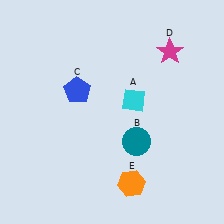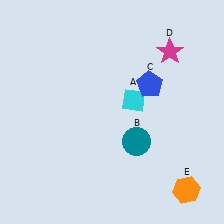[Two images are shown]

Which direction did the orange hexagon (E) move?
The orange hexagon (E) moved right.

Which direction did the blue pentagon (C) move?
The blue pentagon (C) moved right.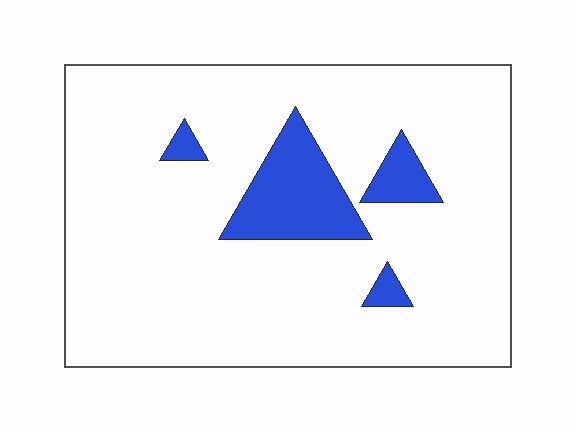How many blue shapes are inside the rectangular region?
4.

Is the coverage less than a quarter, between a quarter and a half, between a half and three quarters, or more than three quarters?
Less than a quarter.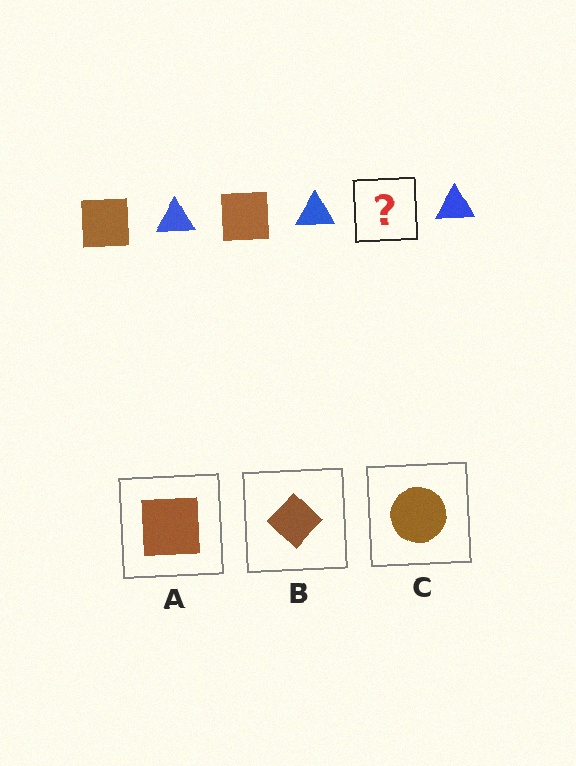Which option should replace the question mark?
Option A.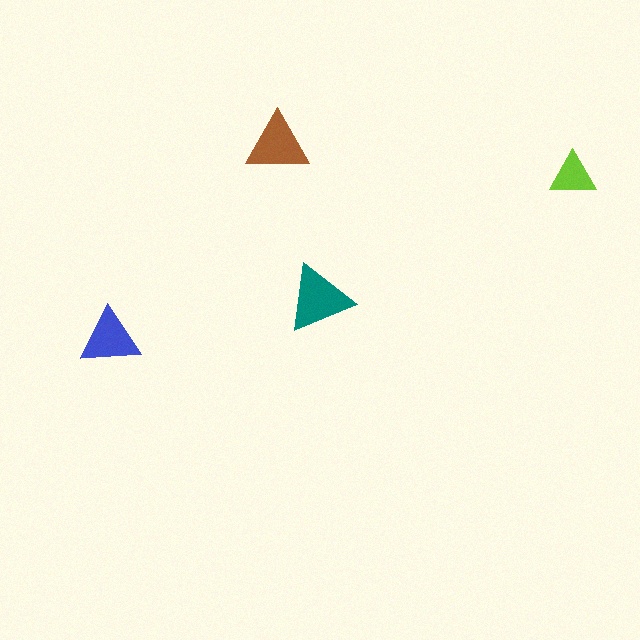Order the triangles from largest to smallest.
the teal one, the brown one, the blue one, the lime one.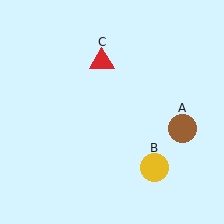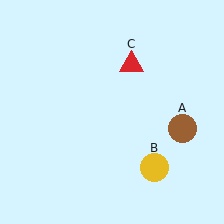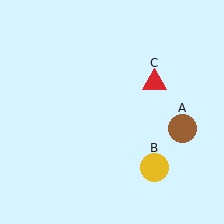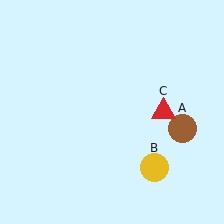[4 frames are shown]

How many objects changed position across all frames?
1 object changed position: red triangle (object C).